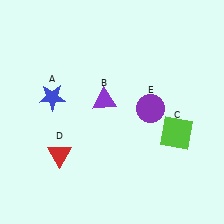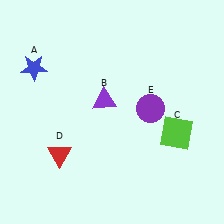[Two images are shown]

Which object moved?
The blue star (A) moved up.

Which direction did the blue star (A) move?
The blue star (A) moved up.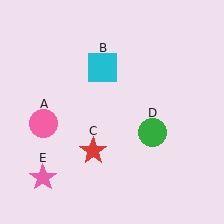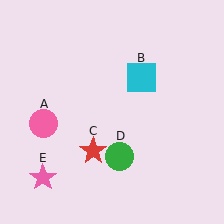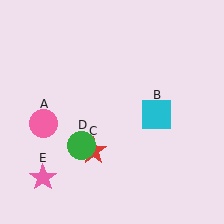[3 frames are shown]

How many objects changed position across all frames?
2 objects changed position: cyan square (object B), green circle (object D).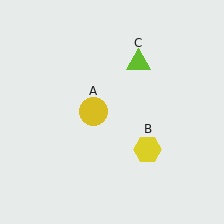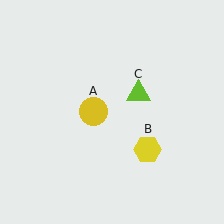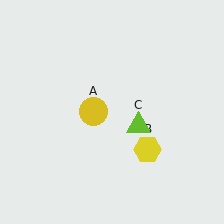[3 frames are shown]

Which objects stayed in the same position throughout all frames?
Yellow circle (object A) and yellow hexagon (object B) remained stationary.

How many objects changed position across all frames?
1 object changed position: lime triangle (object C).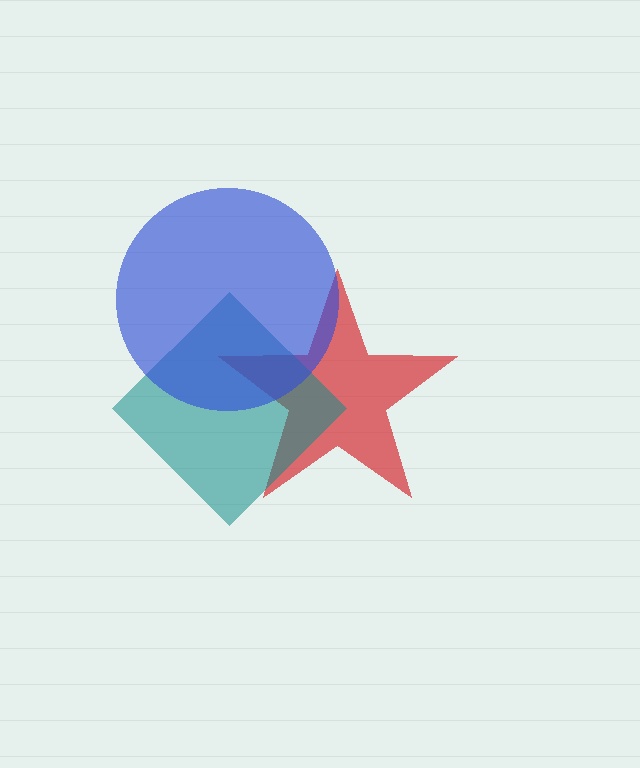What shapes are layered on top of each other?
The layered shapes are: a red star, a teal diamond, a blue circle.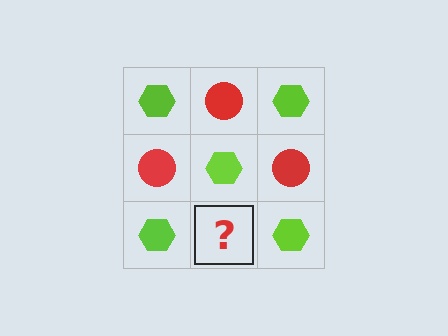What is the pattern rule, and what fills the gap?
The rule is that it alternates lime hexagon and red circle in a checkerboard pattern. The gap should be filled with a red circle.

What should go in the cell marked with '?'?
The missing cell should contain a red circle.